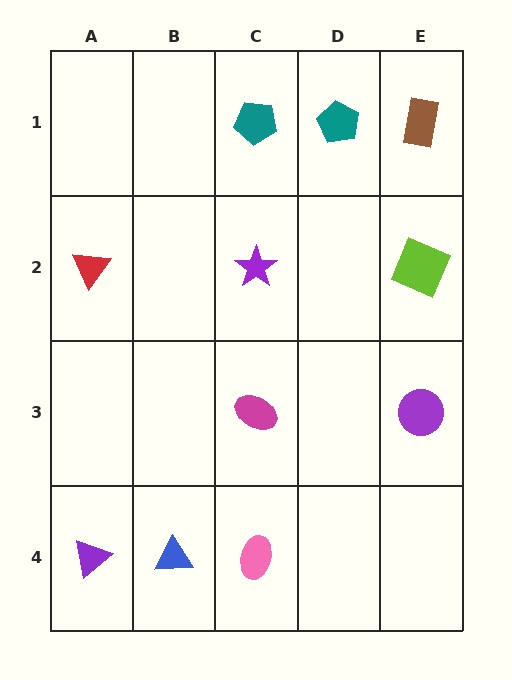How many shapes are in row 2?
3 shapes.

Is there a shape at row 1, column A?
No, that cell is empty.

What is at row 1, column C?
A teal pentagon.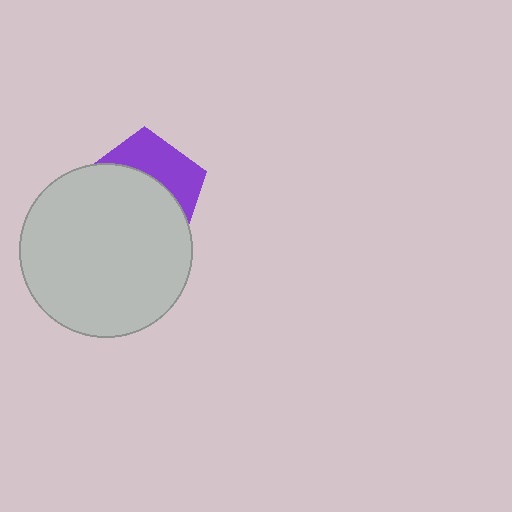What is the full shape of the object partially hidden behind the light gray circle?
The partially hidden object is a purple pentagon.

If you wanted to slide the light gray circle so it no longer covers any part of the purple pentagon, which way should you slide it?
Slide it down — that is the most direct way to separate the two shapes.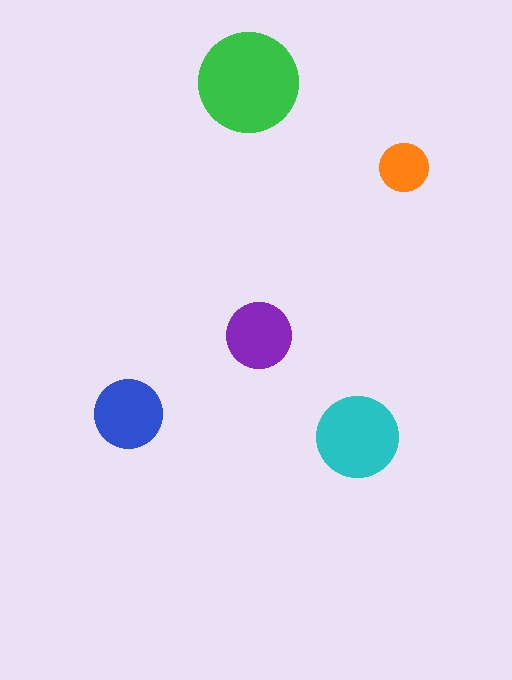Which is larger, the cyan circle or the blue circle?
The cyan one.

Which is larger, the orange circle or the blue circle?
The blue one.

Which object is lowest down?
The cyan circle is bottommost.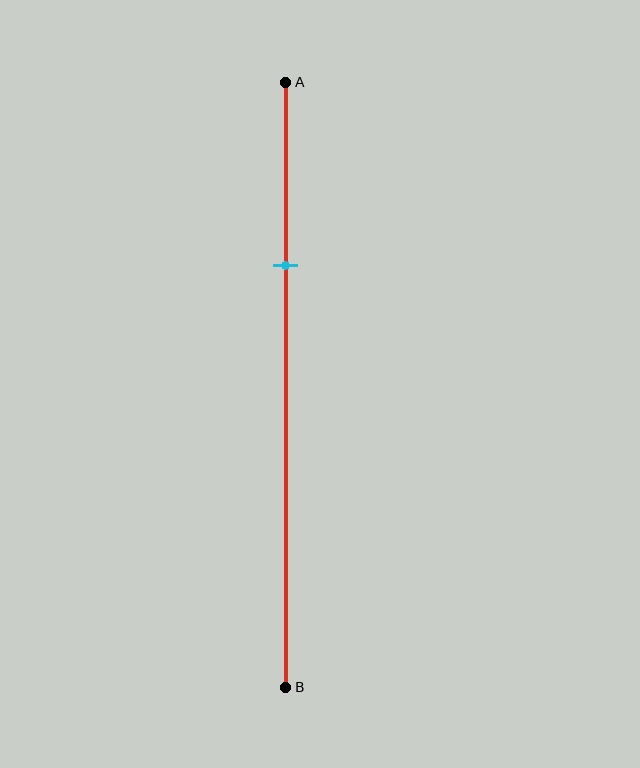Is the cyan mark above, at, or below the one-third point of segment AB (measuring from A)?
The cyan mark is above the one-third point of segment AB.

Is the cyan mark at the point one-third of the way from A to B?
No, the mark is at about 30% from A, not at the 33% one-third point.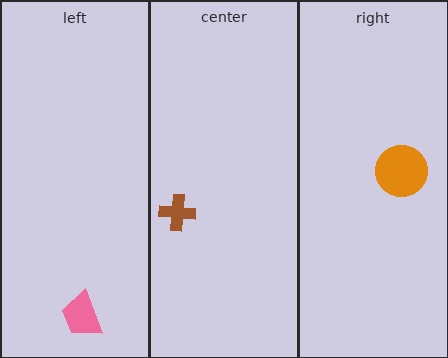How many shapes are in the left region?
1.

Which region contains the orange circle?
The right region.